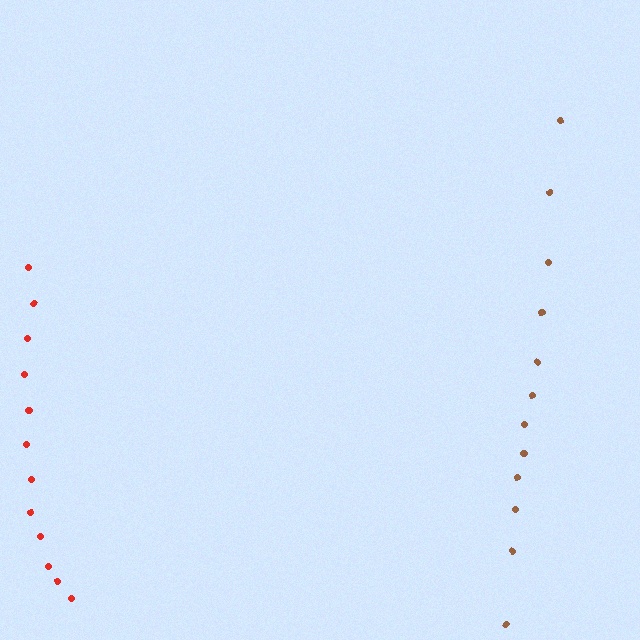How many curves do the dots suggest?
There are 2 distinct paths.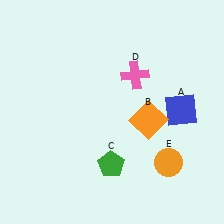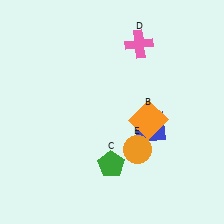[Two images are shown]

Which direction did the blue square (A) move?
The blue square (A) moved left.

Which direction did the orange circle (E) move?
The orange circle (E) moved left.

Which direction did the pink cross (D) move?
The pink cross (D) moved up.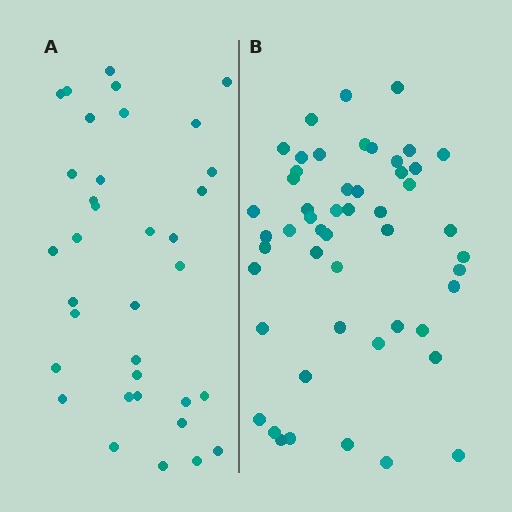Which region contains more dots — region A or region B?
Region B (the right region) has more dots.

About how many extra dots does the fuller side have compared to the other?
Region B has approximately 15 more dots than region A.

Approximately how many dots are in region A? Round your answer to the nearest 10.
About 40 dots. (The exact count is 35, which rounds to 40.)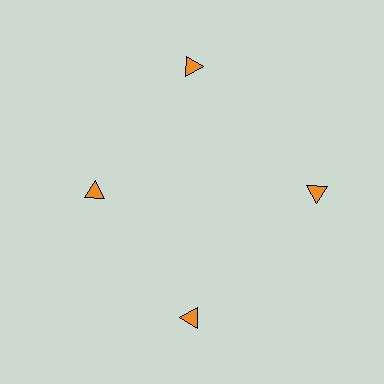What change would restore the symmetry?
The symmetry would be restored by moving it outward, back onto the ring so that all 4 triangles sit at equal angles and equal distance from the center.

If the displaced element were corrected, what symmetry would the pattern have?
It would have 4-fold rotational symmetry — the pattern would map onto itself every 90 degrees.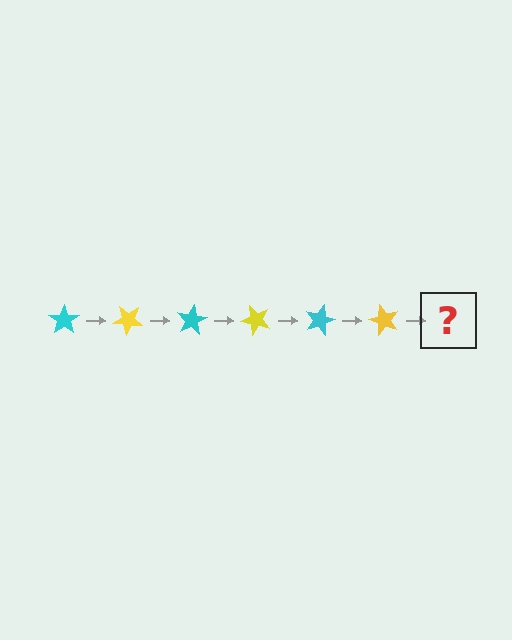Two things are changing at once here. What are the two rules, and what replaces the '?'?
The two rules are that it rotates 40 degrees each step and the color cycles through cyan and yellow. The '?' should be a cyan star, rotated 240 degrees from the start.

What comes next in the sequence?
The next element should be a cyan star, rotated 240 degrees from the start.